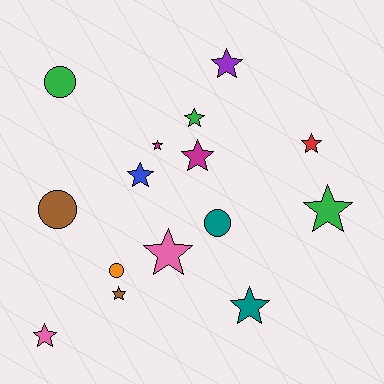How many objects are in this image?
There are 15 objects.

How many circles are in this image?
There are 4 circles.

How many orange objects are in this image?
There is 1 orange object.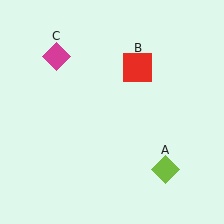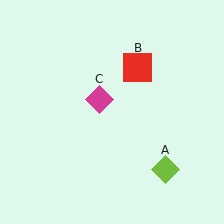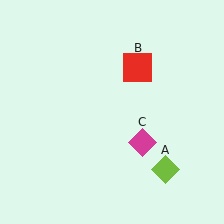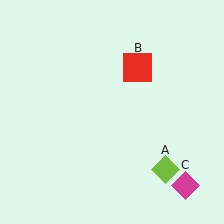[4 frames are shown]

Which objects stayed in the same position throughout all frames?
Lime diamond (object A) and red square (object B) remained stationary.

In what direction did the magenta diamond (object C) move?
The magenta diamond (object C) moved down and to the right.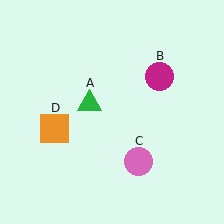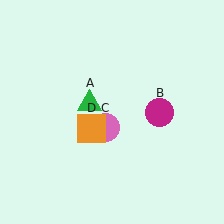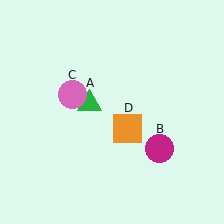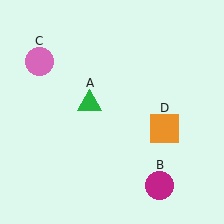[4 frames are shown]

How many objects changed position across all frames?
3 objects changed position: magenta circle (object B), pink circle (object C), orange square (object D).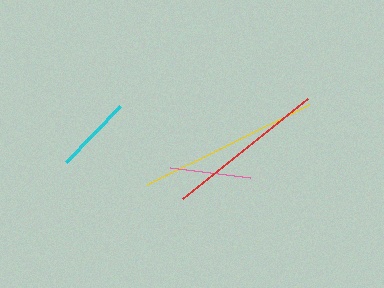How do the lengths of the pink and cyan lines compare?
The pink and cyan lines are approximately the same length.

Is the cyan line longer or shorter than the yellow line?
The yellow line is longer than the cyan line.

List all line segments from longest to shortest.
From longest to shortest: yellow, red, pink, cyan.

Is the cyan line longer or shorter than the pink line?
The pink line is longer than the cyan line.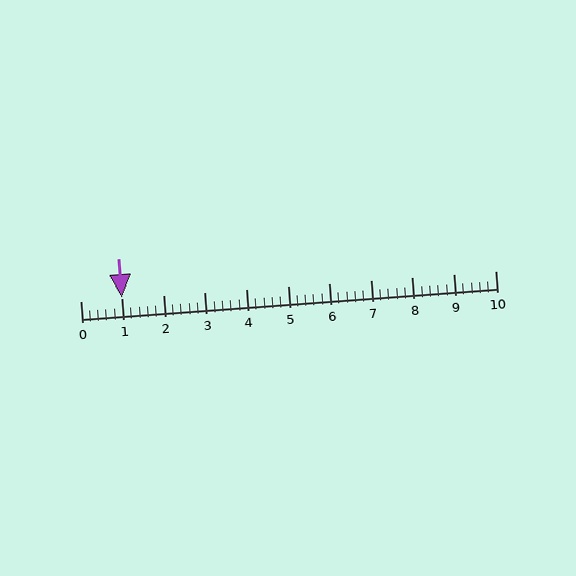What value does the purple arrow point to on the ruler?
The purple arrow points to approximately 1.0.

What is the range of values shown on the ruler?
The ruler shows values from 0 to 10.